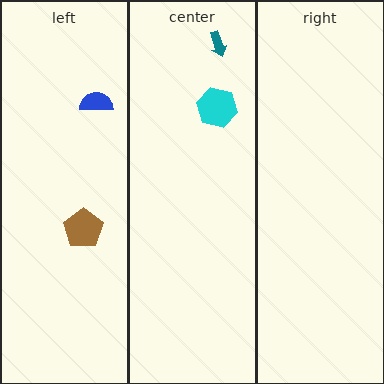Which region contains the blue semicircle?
The left region.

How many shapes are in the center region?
2.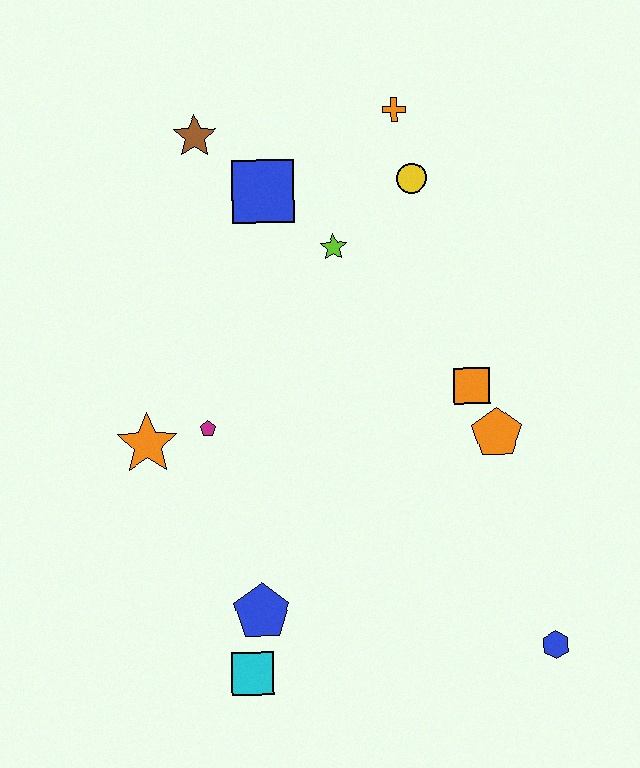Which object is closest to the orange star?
The magenta pentagon is closest to the orange star.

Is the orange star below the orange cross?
Yes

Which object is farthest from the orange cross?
The cyan square is farthest from the orange cross.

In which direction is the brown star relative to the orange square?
The brown star is to the left of the orange square.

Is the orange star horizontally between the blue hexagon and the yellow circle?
No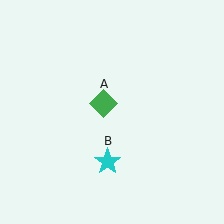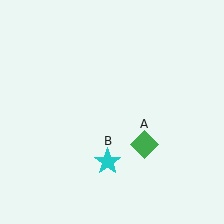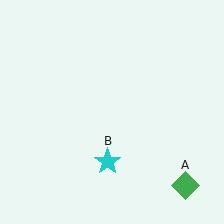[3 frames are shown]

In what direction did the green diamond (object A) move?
The green diamond (object A) moved down and to the right.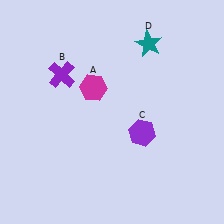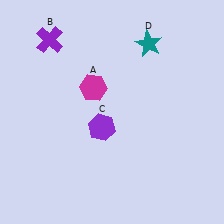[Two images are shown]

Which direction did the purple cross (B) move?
The purple cross (B) moved up.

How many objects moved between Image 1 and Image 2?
2 objects moved between the two images.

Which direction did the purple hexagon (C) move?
The purple hexagon (C) moved left.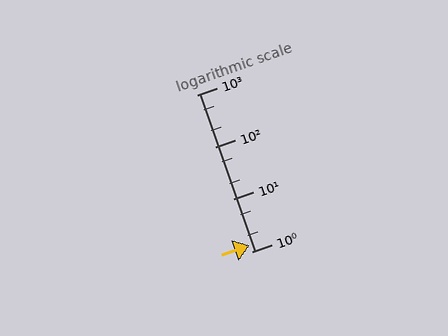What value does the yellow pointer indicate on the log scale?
The pointer indicates approximately 1.3.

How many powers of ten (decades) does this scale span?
The scale spans 3 decades, from 1 to 1000.